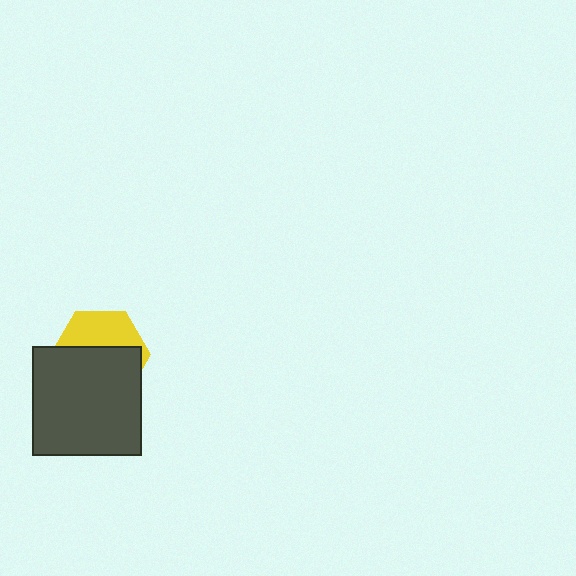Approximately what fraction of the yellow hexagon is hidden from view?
Roughly 62% of the yellow hexagon is hidden behind the dark gray square.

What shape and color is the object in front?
The object in front is a dark gray square.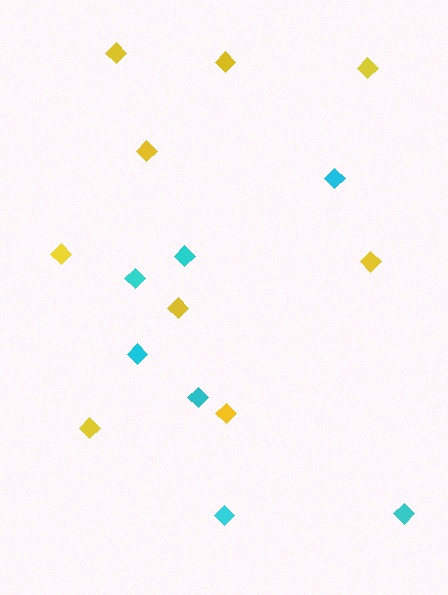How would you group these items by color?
There are 2 groups: one group of yellow diamonds (9) and one group of cyan diamonds (7).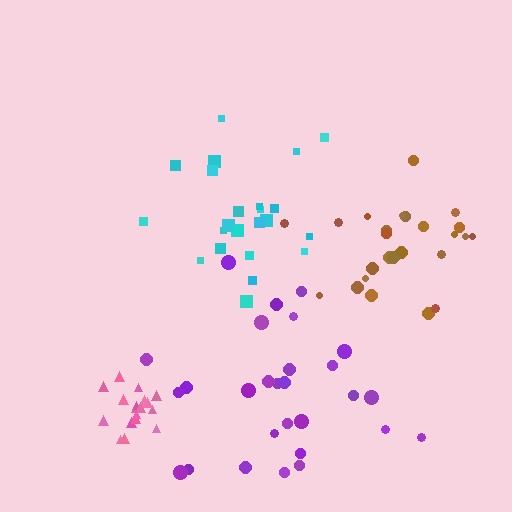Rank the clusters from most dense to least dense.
pink, cyan, brown, purple.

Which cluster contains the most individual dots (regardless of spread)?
Purple (28).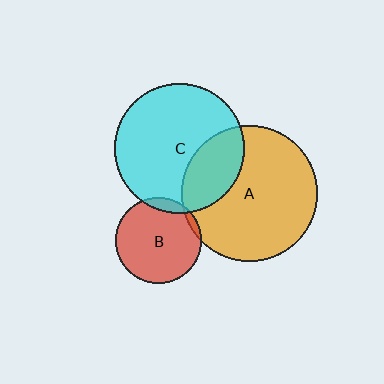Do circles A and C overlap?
Yes.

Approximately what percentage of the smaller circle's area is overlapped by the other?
Approximately 30%.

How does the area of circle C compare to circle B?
Approximately 2.3 times.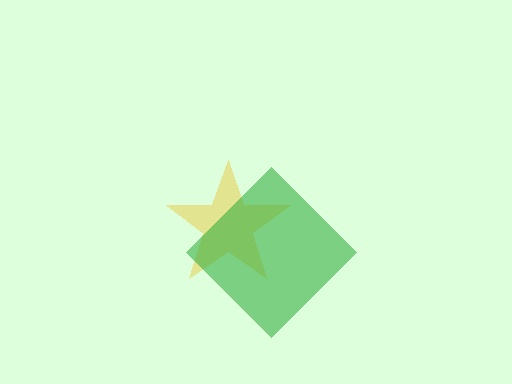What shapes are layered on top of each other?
The layered shapes are: a yellow star, a green diamond.